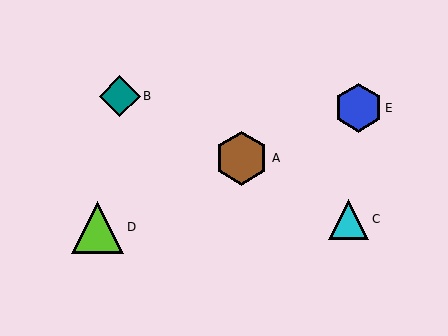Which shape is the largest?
The brown hexagon (labeled A) is the largest.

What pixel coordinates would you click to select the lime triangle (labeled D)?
Click at (98, 227) to select the lime triangle D.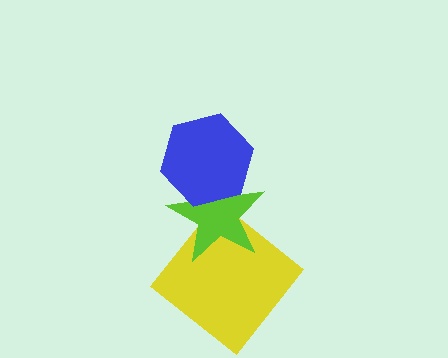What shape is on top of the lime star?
The blue hexagon is on top of the lime star.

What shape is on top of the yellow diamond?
The lime star is on top of the yellow diamond.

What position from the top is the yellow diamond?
The yellow diamond is 3rd from the top.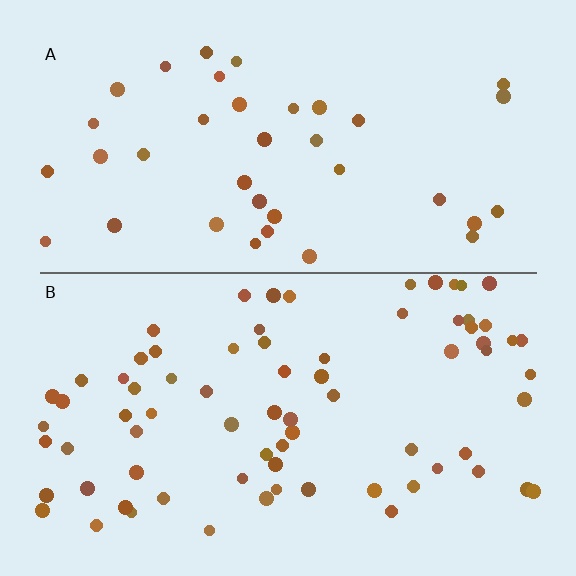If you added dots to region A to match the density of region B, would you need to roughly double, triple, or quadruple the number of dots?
Approximately double.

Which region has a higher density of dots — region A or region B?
B (the bottom).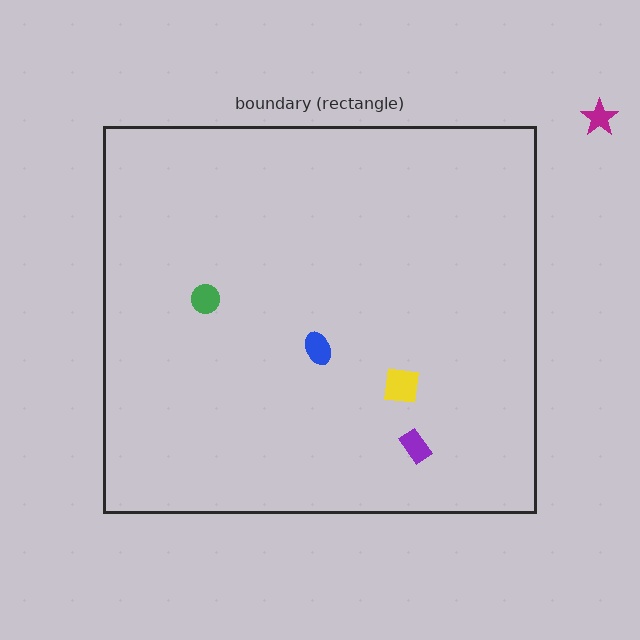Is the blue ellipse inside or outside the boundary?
Inside.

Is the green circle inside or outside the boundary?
Inside.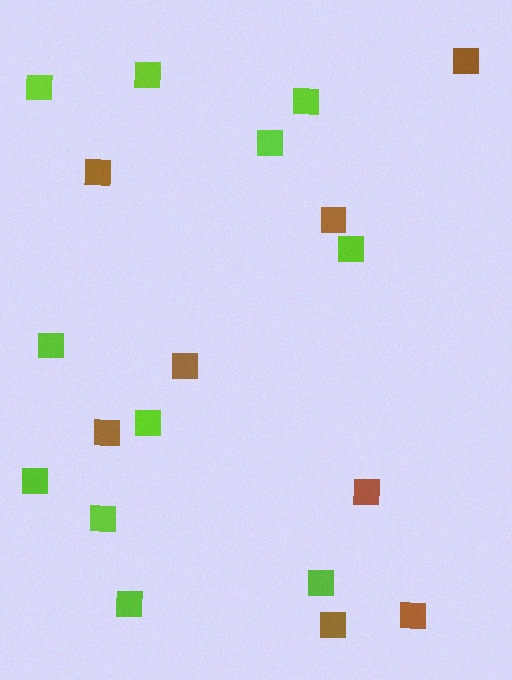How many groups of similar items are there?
There are 2 groups: one group of brown squares (8) and one group of lime squares (11).